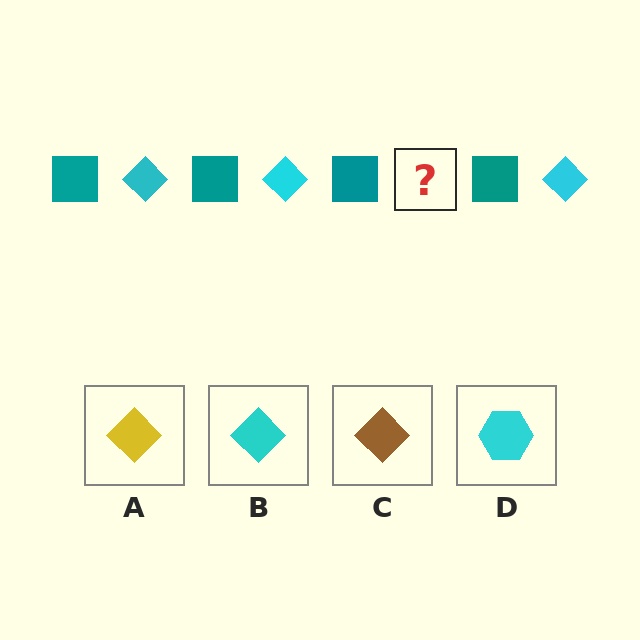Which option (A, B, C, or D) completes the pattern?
B.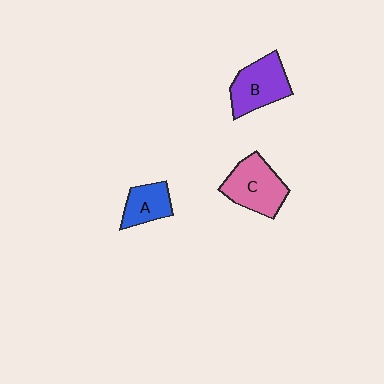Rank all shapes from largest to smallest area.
From largest to smallest: C (pink), B (purple), A (blue).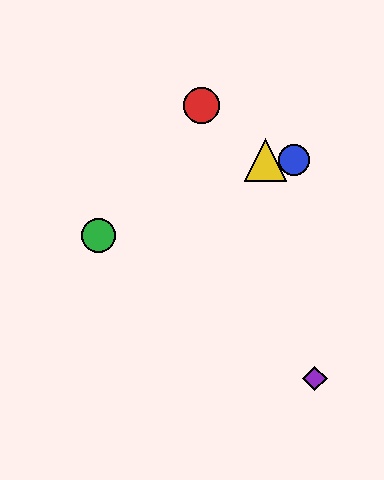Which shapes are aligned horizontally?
The blue circle, the yellow triangle are aligned horizontally.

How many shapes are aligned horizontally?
2 shapes (the blue circle, the yellow triangle) are aligned horizontally.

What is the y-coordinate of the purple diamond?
The purple diamond is at y≈378.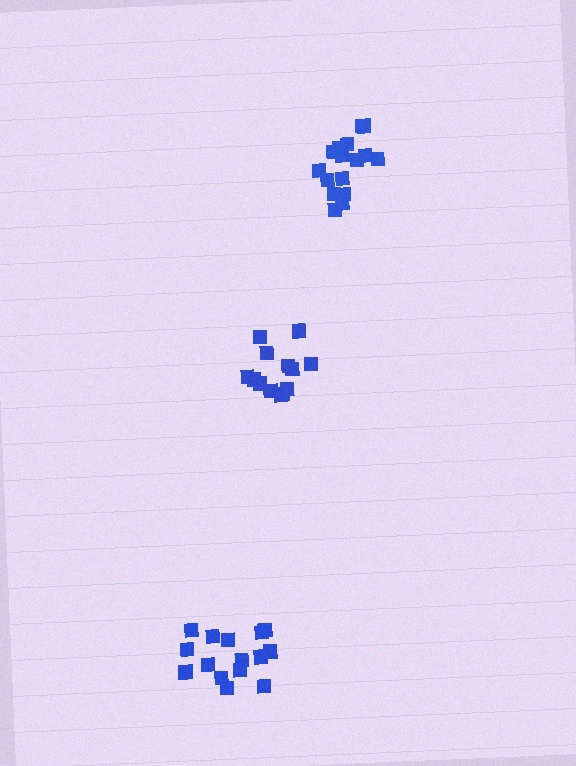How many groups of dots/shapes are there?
There are 3 groups.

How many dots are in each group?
Group 1: 15 dots, Group 2: 17 dots, Group 3: 13 dots (45 total).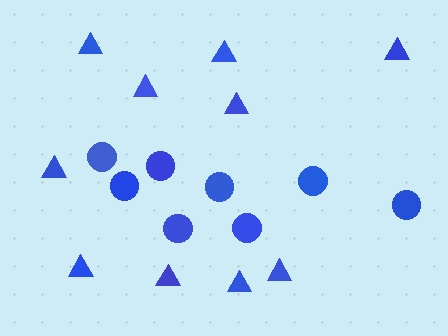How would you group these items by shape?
There are 2 groups: one group of circles (8) and one group of triangles (10).